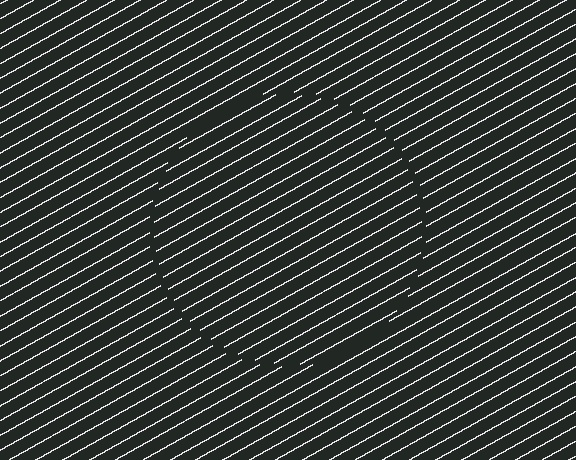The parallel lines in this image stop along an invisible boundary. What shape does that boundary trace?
An illusory circle. The interior of the shape contains the same grating, shifted by half a period — the contour is defined by the phase discontinuity where line-ends from the inner and outer gratings abut.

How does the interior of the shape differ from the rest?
The interior of the shape contains the same grating, shifted by half a period — the contour is defined by the phase discontinuity where line-ends from the inner and outer gratings abut.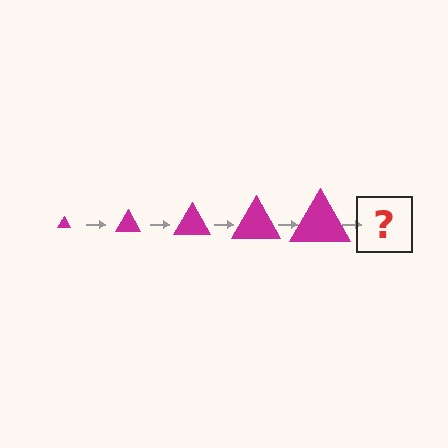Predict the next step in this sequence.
The next step is a magenta triangle, larger than the previous one.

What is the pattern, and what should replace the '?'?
The pattern is that the triangle gets progressively larger each step. The '?' should be a magenta triangle, larger than the previous one.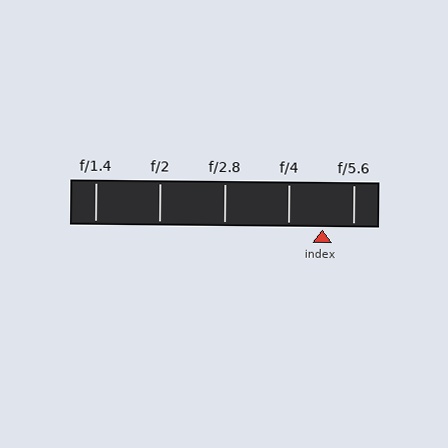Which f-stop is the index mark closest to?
The index mark is closest to f/5.6.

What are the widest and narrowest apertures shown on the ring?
The widest aperture shown is f/1.4 and the narrowest is f/5.6.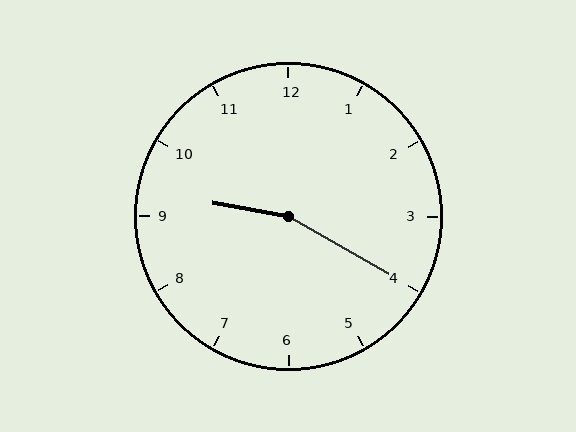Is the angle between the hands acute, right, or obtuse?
It is obtuse.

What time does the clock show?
9:20.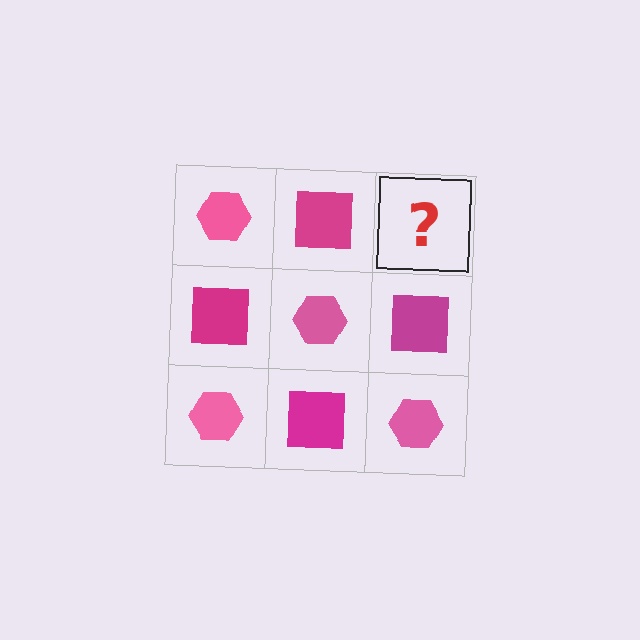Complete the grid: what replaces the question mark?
The question mark should be replaced with a pink hexagon.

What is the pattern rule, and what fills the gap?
The rule is that it alternates pink hexagon and magenta square in a checkerboard pattern. The gap should be filled with a pink hexagon.